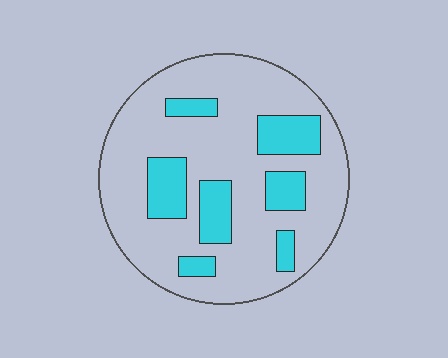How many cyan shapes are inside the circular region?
7.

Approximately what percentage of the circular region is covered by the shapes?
Approximately 25%.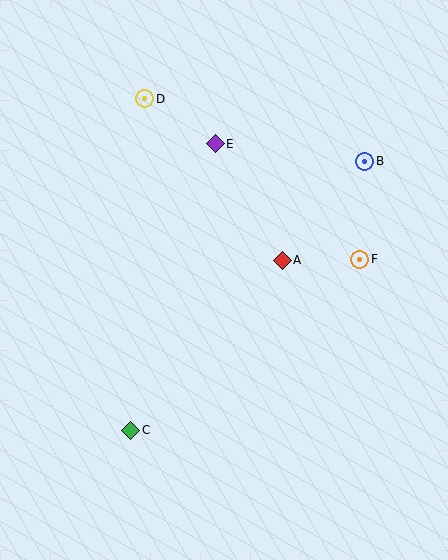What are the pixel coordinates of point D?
Point D is at (145, 99).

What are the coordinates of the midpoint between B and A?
The midpoint between B and A is at (324, 211).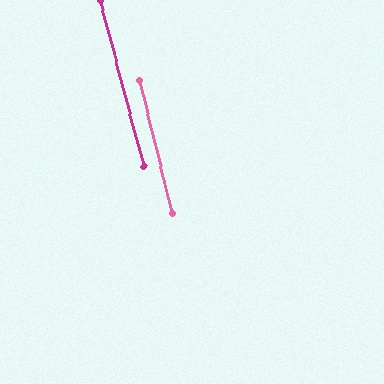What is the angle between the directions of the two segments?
Approximately 1 degree.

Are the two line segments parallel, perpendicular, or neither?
Parallel — their directions differ by only 1.0°.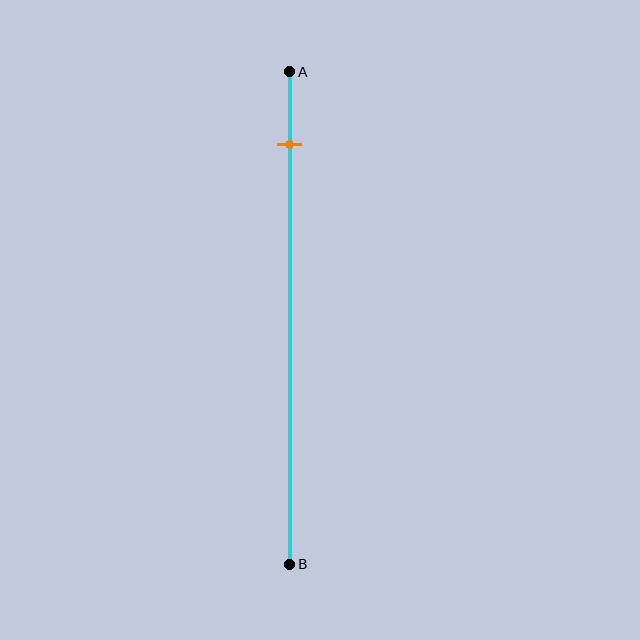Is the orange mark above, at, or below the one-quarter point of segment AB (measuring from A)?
The orange mark is above the one-quarter point of segment AB.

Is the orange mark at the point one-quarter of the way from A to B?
No, the mark is at about 15% from A, not at the 25% one-quarter point.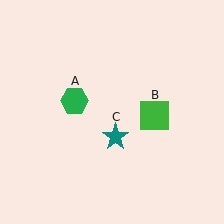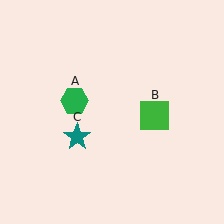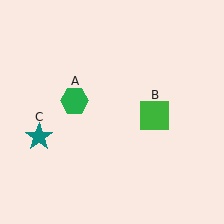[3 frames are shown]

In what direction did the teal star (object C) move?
The teal star (object C) moved left.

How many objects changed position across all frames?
1 object changed position: teal star (object C).